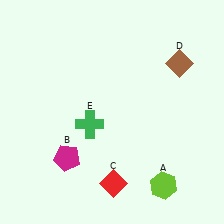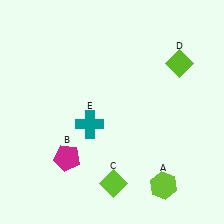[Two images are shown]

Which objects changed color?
C changed from red to lime. D changed from brown to lime. E changed from green to teal.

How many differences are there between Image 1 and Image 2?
There are 3 differences between the two images.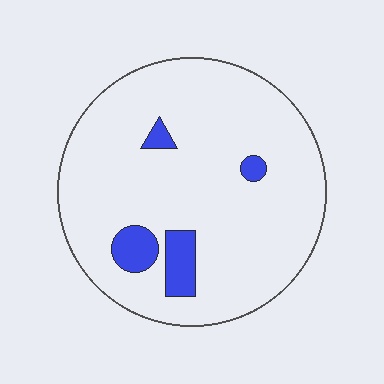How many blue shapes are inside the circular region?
4.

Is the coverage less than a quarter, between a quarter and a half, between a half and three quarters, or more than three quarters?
Less than a quarter.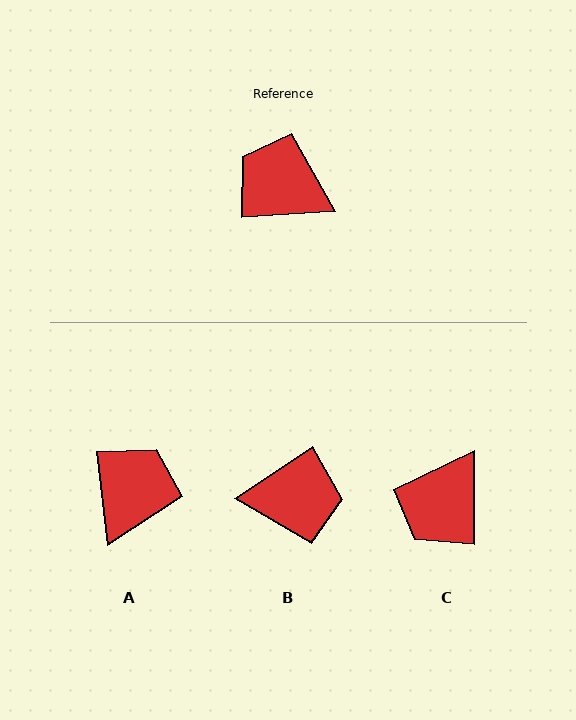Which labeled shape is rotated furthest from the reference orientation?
B, about 150 degrees away.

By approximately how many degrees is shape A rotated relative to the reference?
Approximately 87 degrees clockwise.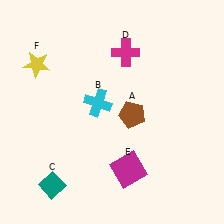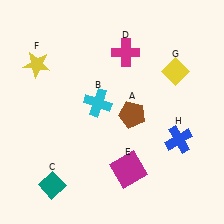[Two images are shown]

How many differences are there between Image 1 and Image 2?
There are 2 differences between the two images.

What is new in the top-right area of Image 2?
A yellow diamond (G) was added in the top-right area of Image 2.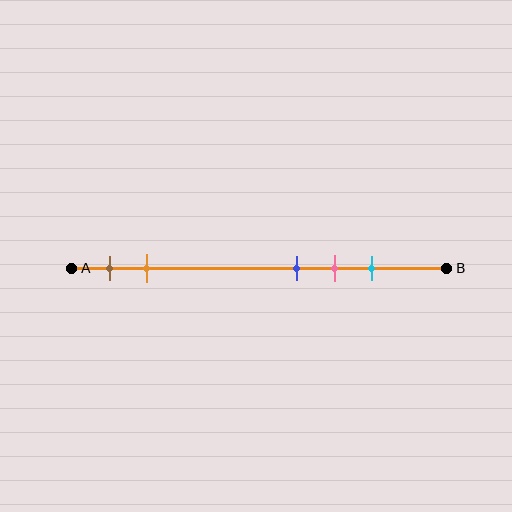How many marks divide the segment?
There are 5 marks dividing the segment.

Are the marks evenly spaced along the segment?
No, the marks are not evenly spaced.